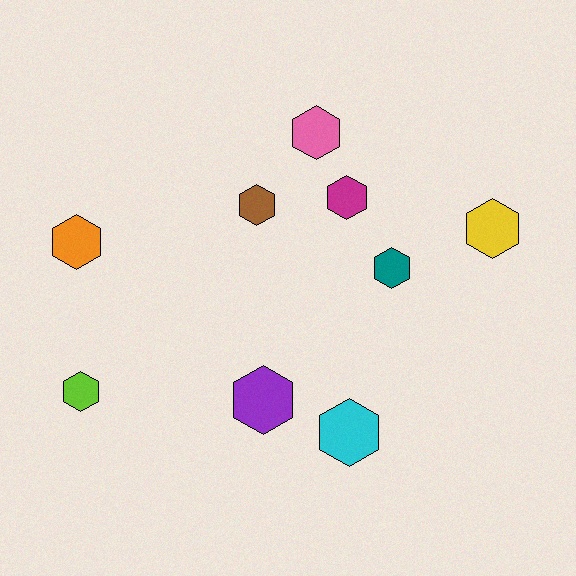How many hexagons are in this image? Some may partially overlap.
There are 9 hexagons.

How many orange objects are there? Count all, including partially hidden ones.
There is 1 orange object.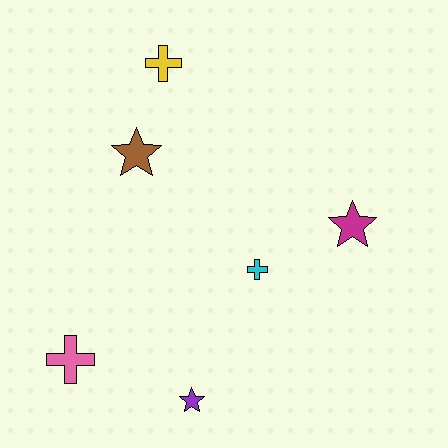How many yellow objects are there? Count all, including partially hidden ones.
There is 1 yellow object.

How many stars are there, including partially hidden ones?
There are 3 stars.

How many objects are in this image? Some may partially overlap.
There are 6 objects.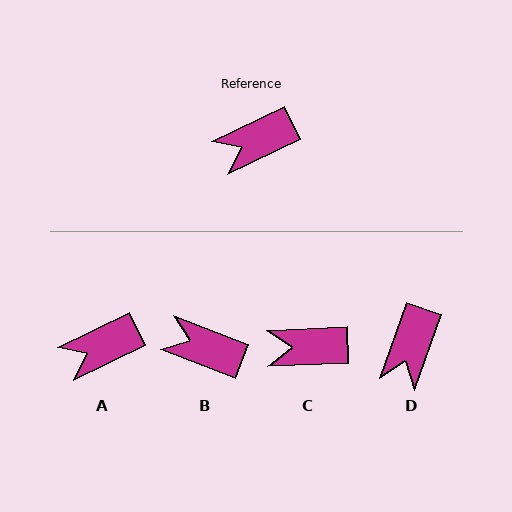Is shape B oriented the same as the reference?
No, it is off by about 47 degrees.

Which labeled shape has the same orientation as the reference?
A.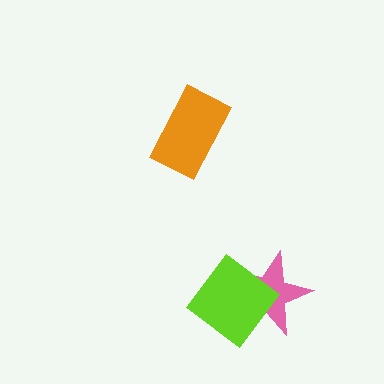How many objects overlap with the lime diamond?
1 object overlaps with the lime diamond.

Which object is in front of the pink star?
The lime diamond is in front of the pink star.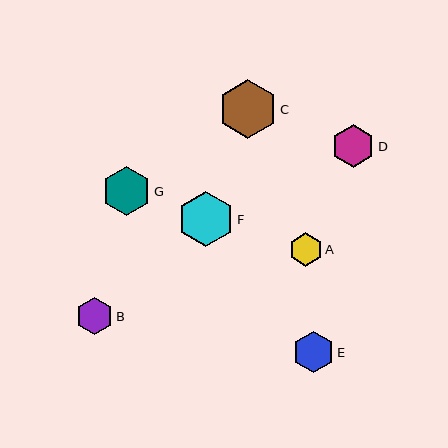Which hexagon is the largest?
Hexagon C is the largest with a size of approximately 59 pixels.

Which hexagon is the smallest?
Hexagon A is the smallest with a size of approximately 33 pixels.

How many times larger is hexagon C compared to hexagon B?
Hexagon C is approximately 1.6 times the size of hexagon B.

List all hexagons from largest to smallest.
From largest to smallest: C, F, G, D, E, B, A.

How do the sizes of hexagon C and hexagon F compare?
Hexagon C and hexagon F are approximately the same size.